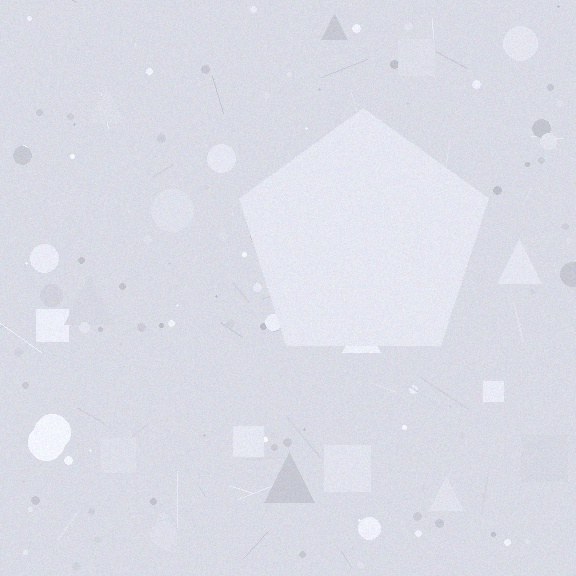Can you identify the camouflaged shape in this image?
The camouflaged shape is a pentagon.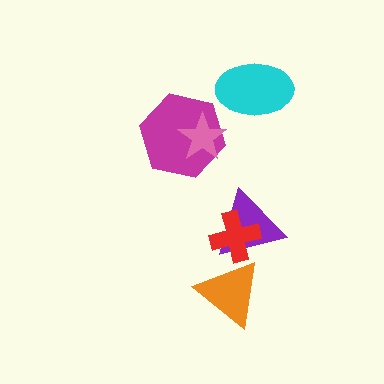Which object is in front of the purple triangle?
The red cross is in front of the purple triangle.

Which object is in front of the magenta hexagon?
The pink star is in front of the magenta hexagon.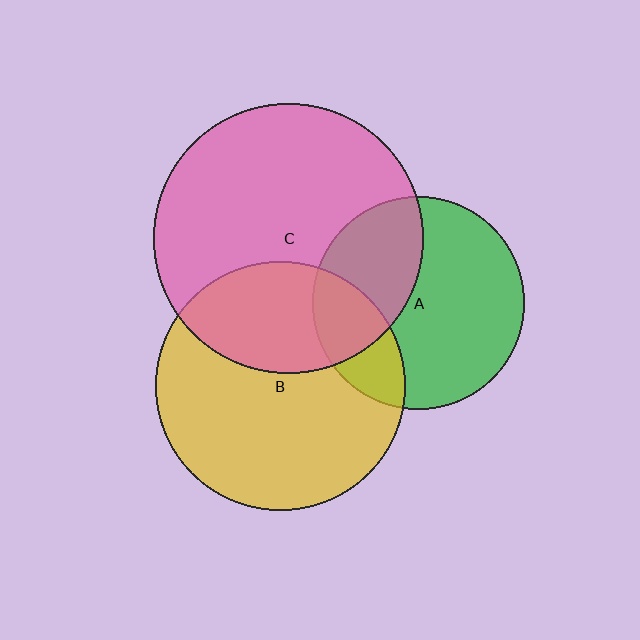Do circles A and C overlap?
Yes.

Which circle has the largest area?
Circle C (pink).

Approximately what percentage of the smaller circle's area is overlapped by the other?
Approximately 35%.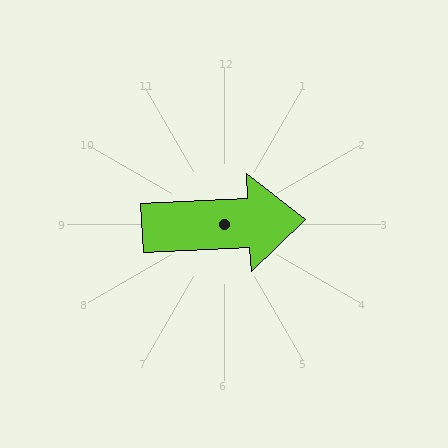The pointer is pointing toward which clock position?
Roughly 3 o'clock.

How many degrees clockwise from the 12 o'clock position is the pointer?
Approximately 87 degrees.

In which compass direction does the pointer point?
East.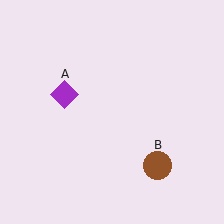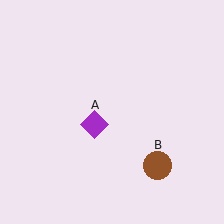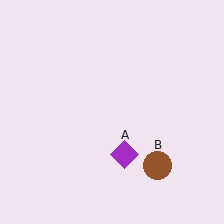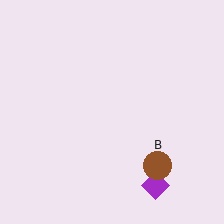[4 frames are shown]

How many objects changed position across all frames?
1 object changed position: purple diamond (object A).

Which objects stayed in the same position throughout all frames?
Brown circle (object B) remained stationary.